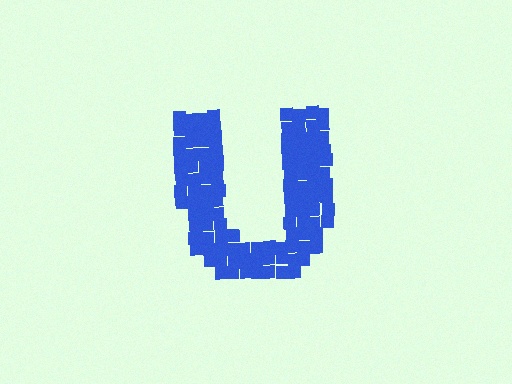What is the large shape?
The large shape is the letter U.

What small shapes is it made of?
It is made of small squares.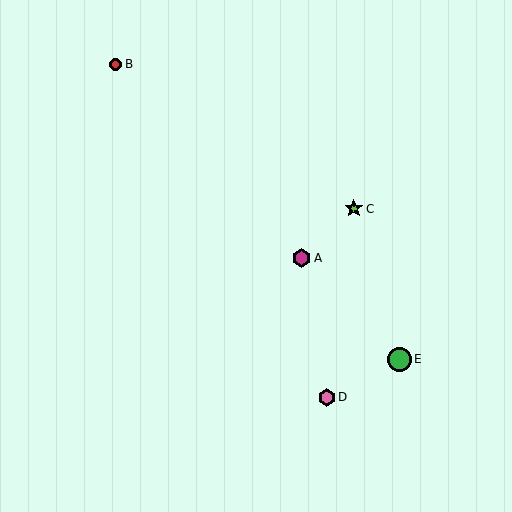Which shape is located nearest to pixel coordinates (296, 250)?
The magenta hexagon (labeled A) at (301, 258) is nearest to that location.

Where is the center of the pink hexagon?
The center of the pink hexagon is at (327, 397).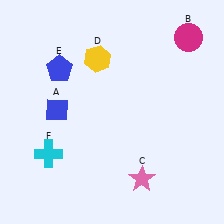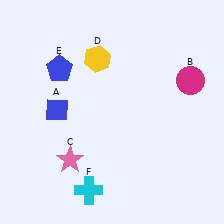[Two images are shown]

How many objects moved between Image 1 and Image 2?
3 objects moved between the two images.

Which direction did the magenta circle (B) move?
The magenta circle (B) moved down.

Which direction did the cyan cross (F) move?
The cyan cross (F) moved right.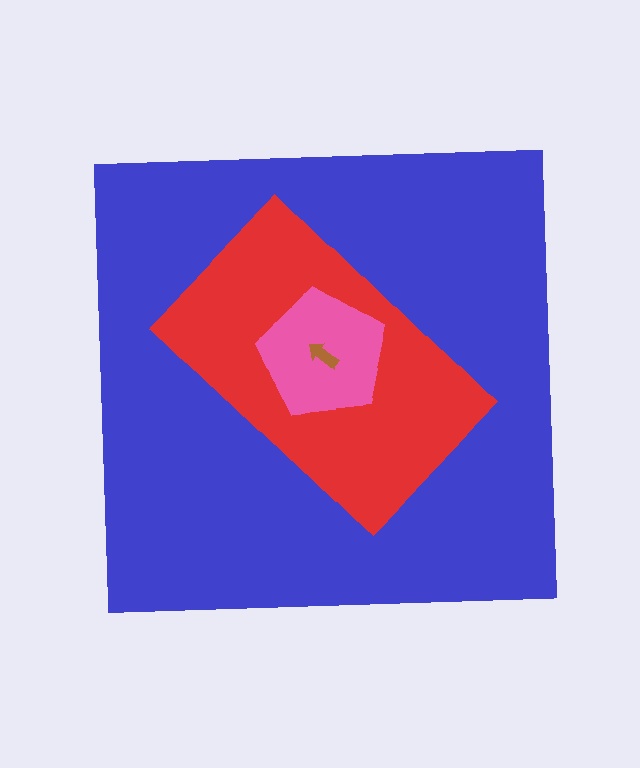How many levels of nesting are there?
4.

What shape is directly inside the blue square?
The red rectangle.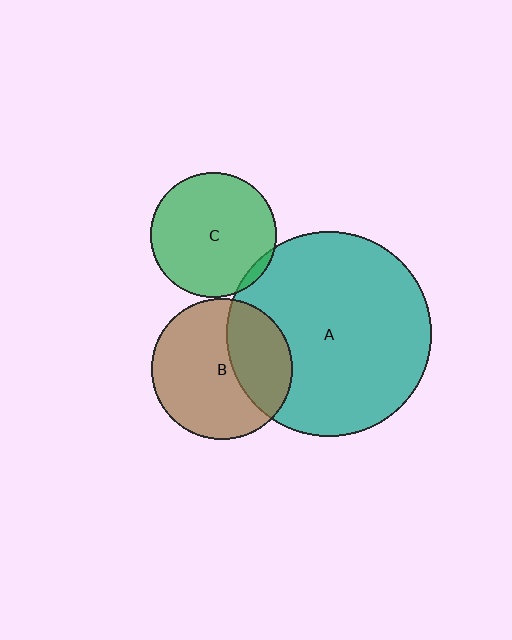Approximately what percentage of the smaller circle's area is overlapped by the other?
Approximately 35%.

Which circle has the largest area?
Circle A (teal).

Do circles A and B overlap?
Yes.